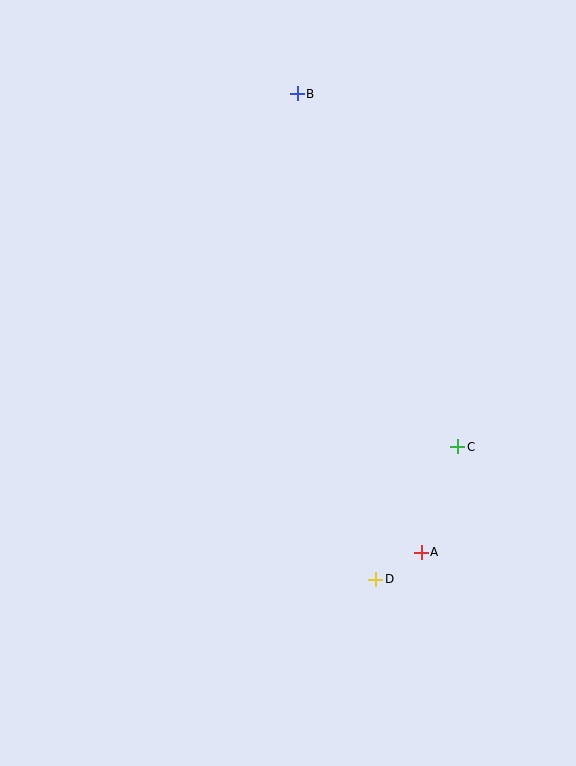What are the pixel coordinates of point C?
Point C is at (458, 447).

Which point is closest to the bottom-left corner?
Point D is closest to the bottom-left corner.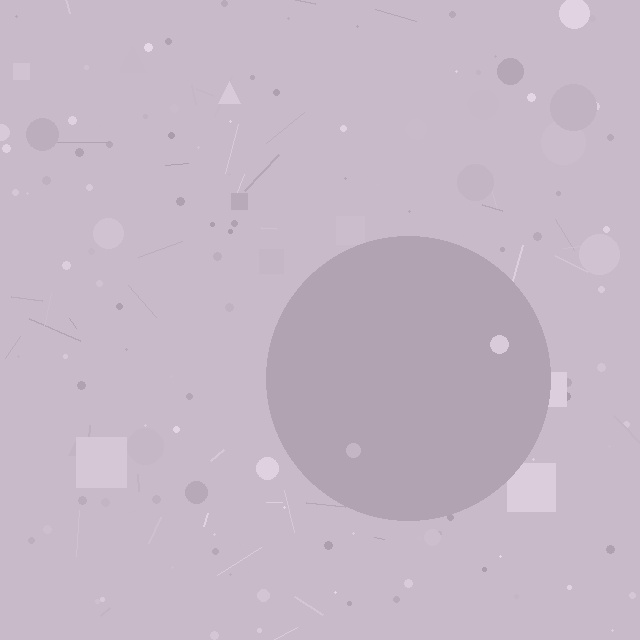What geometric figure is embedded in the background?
A circle is embedded in the background.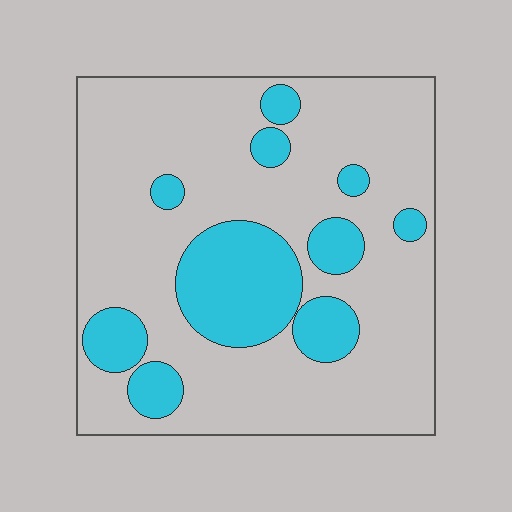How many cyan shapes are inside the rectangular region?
10.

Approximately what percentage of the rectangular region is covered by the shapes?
Approximately 25%.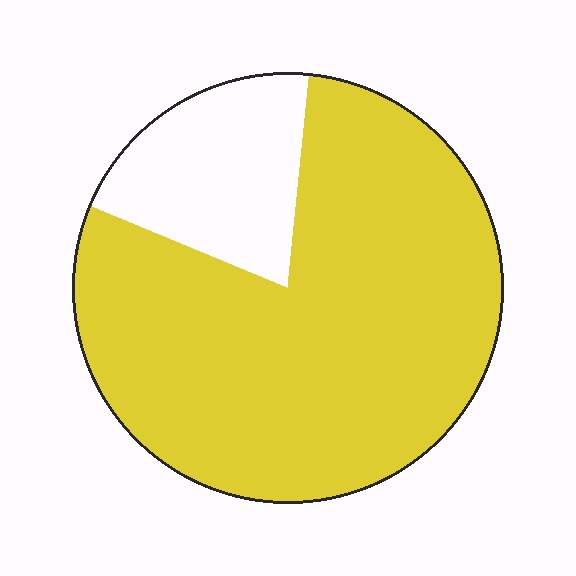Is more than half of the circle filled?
Yes.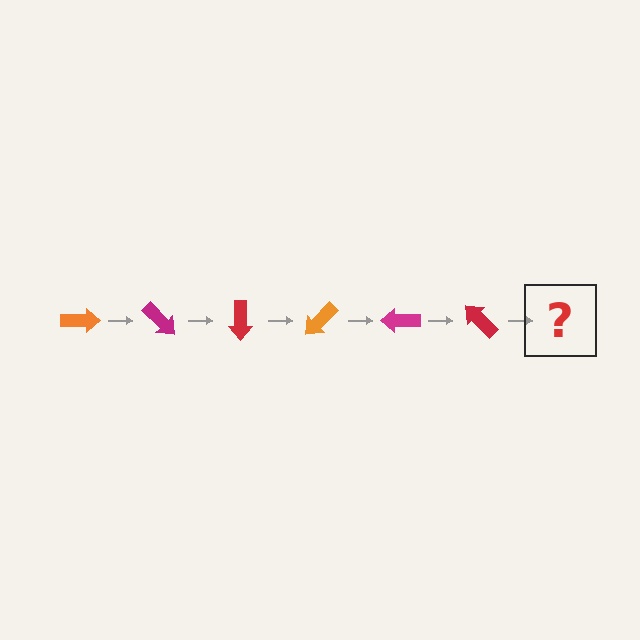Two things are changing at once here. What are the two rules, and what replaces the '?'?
The two rules are that it rotates 45 degrees each step and the color cycles through orange, magenta, and red. The '?' should be an orange arrow, rotated 270 degrees from the start.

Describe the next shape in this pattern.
It should be an orange arrow, rotated 270 degrees from the start.